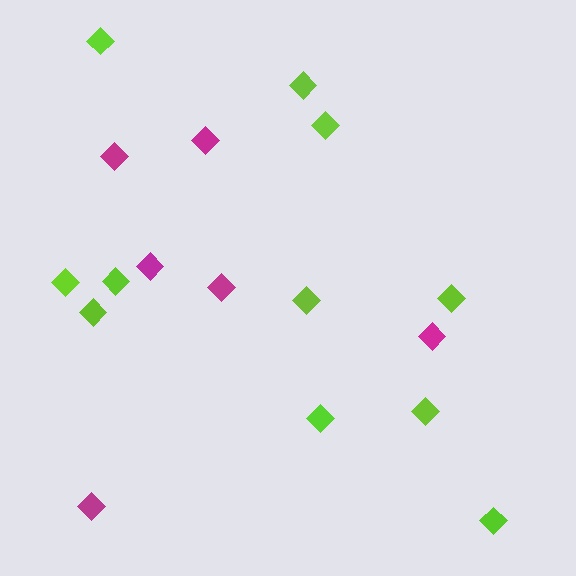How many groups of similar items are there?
There are 2 groups: one group of magenta diamonds (6) and one group of lime diamonds (11).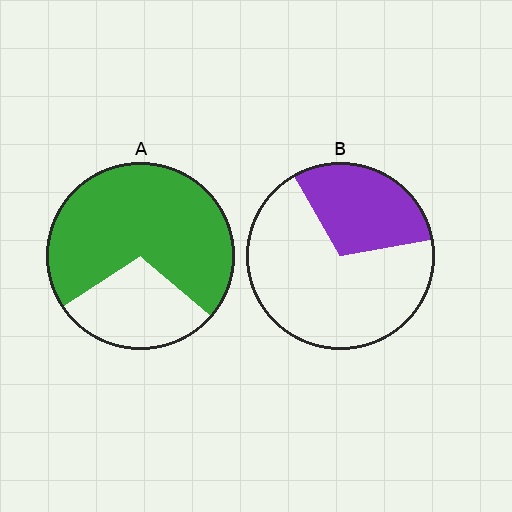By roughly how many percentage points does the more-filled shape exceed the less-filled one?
By roughly 40 percentage points (A over B).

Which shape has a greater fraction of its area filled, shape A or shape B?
Shape A.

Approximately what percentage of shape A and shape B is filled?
A is approximately 70% and B is approximately 30%.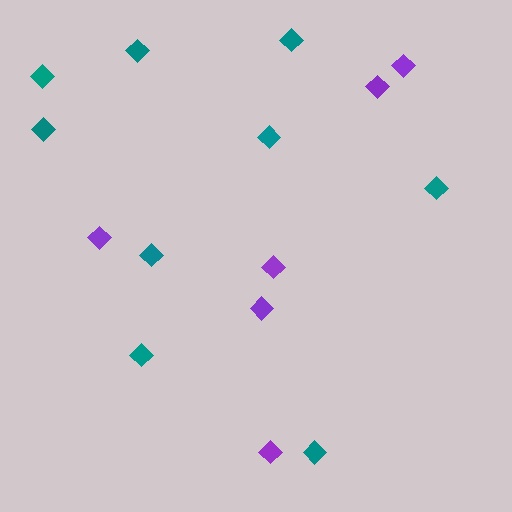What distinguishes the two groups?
There are 2 groups: one group of teal diamonds (9) and one group of purple diamonds (6).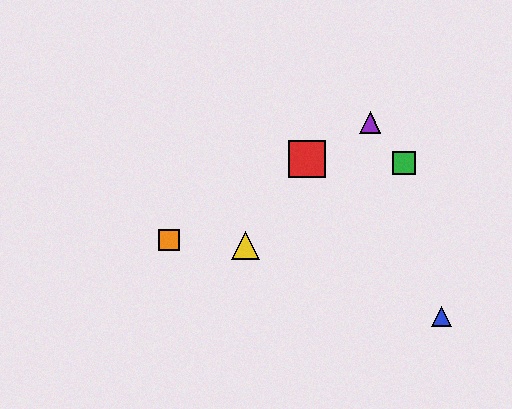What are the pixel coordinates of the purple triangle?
The purple triangle is at (370, 122).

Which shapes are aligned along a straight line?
The red square, the purple triangle, the orange square are aligned along a straight line.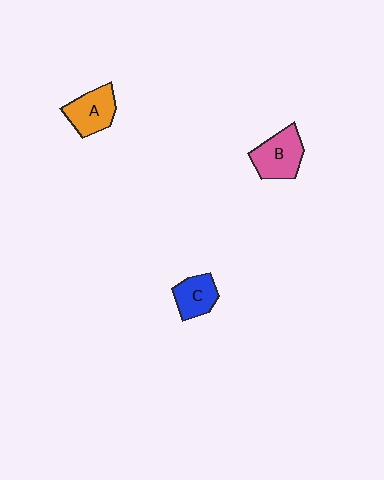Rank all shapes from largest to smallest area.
From largest to smallest: B (pink), A (orange), C (blue).